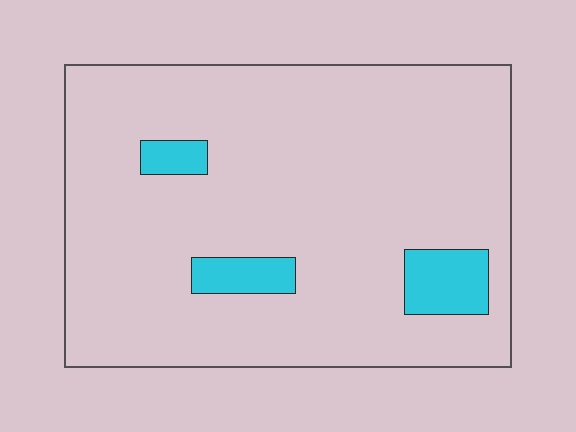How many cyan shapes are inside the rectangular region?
3.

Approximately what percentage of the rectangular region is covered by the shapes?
Approximately 10%.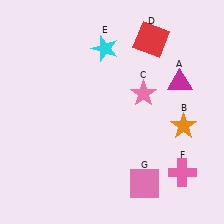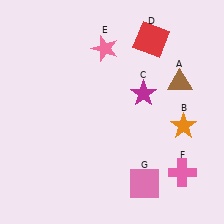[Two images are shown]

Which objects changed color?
A changed from magenta to brown. C changed from pink to magenta. E changed from cyan to pink.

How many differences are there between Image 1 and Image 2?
There are 3 differences between the two images.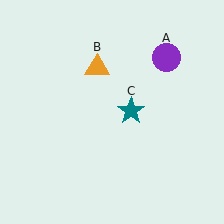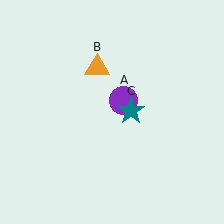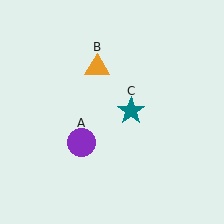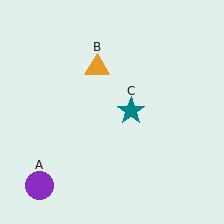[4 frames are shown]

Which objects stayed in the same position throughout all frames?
Orange triangle (object B) and teal star (object C) remained stationary.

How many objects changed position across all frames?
1 object changed position: purple circle (object A).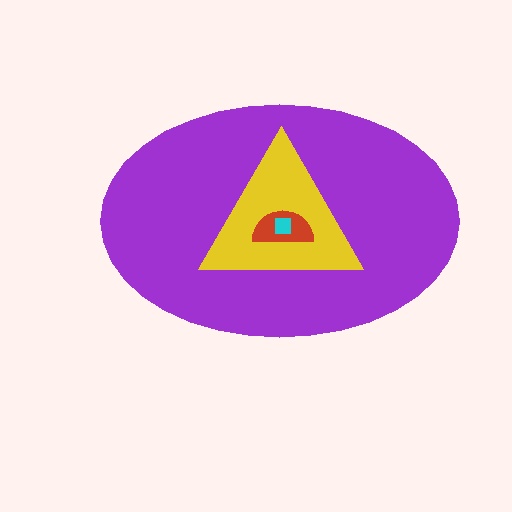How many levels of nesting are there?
4.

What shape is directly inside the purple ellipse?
The yellow triangle.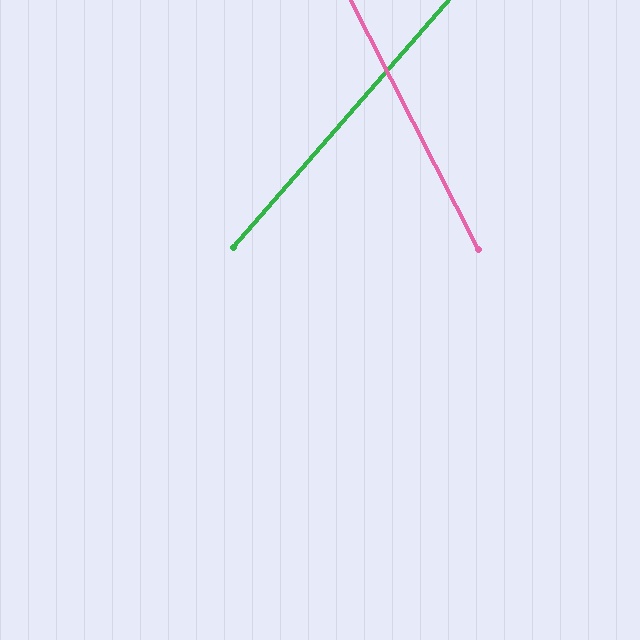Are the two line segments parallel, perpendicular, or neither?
Neither parallel nor perpendicular — they differ by about 68°.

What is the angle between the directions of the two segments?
Approximately 68 degrees.